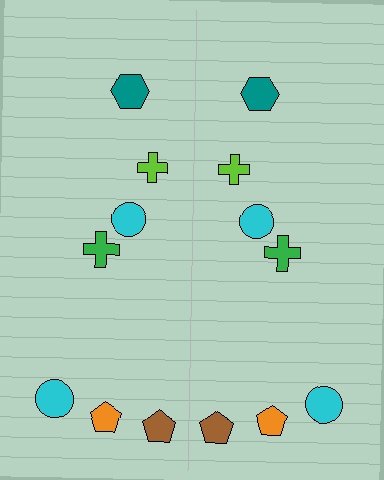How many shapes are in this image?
There are 14 shapes in this image.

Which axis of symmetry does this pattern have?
The pattern has a vertical axis of symmetry running through the center of the image.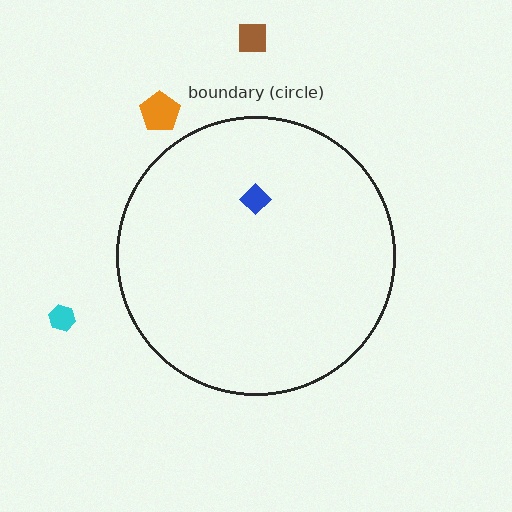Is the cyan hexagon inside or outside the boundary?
Outside.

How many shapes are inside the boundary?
1 inside, 3 outside.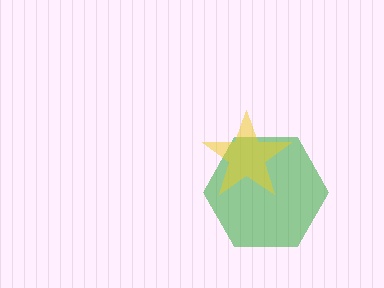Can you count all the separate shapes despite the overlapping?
Yes, there are 2 separate shapes.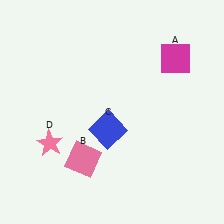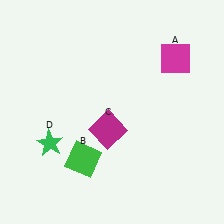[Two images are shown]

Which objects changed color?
B changed from pink to green. C changed from blue to magenta. D changed from pink to green.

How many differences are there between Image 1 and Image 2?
There are 3 differences between the two images.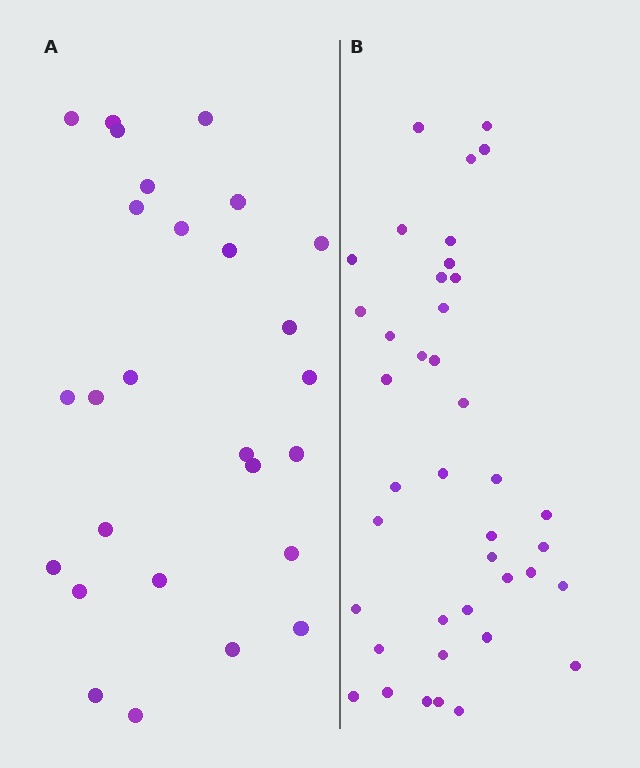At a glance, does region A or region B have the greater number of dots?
Region B (the right region) has more dots.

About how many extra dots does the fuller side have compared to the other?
Region B has approximately 15 more dots than region A.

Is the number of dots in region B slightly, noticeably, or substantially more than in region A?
Region B has substantially more. The ratio is roughly 1.5 to 1.